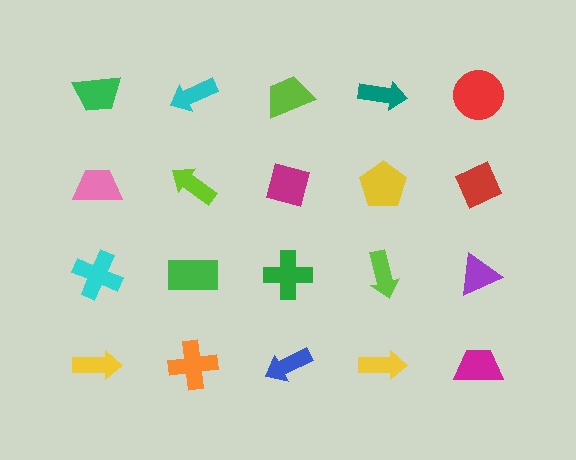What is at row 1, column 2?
A cyan arrow.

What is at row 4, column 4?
A yellow arrow.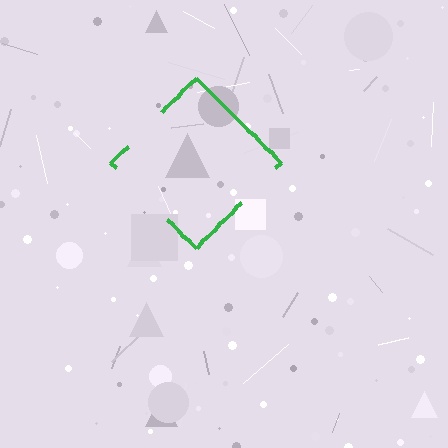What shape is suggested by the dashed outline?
The dashed outline suggests a diamond.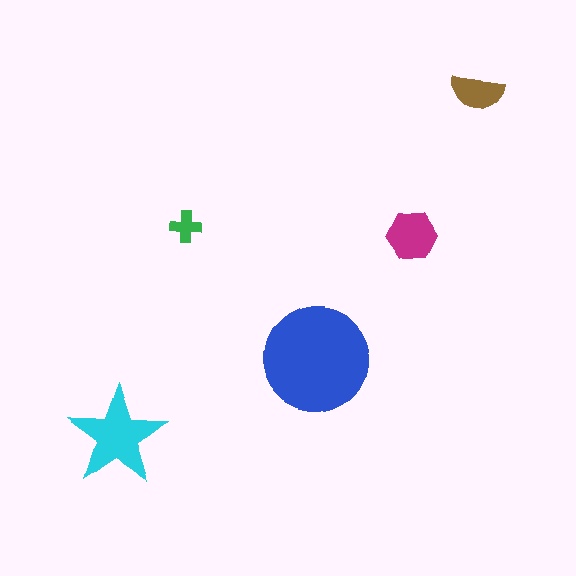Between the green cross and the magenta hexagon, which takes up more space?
The magenta hexagon.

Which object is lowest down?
The cyan star is bottommost.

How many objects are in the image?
There are 5 objects in the image.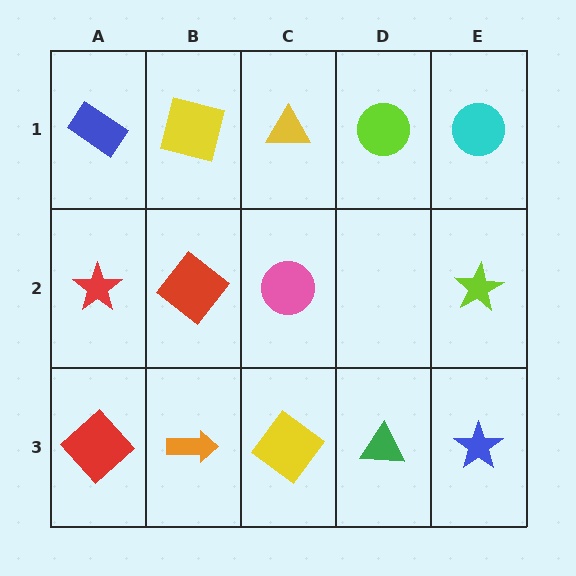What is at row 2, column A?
A red star.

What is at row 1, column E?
A cyan circle.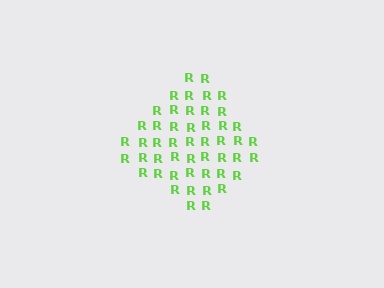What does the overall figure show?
The overall figure shows a diamond.